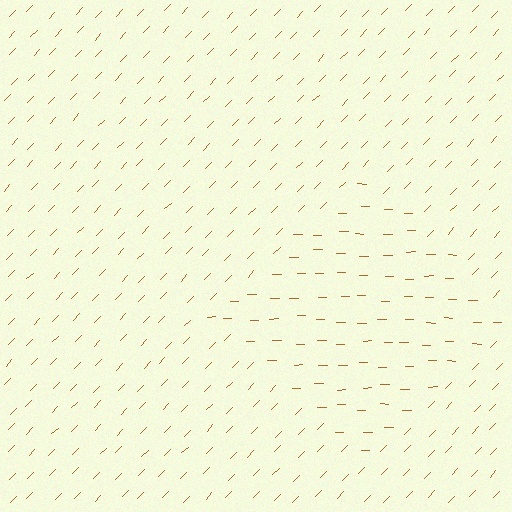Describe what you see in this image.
The image is filled with small brown line segments. A diamond region in the image has lines oriented differently from the surrounding lines, creating a visible texture boundary.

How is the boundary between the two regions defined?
The boundary is defined purely by a change in line orientation (approximately 45 degrees difference). All lines are the same color and thickness.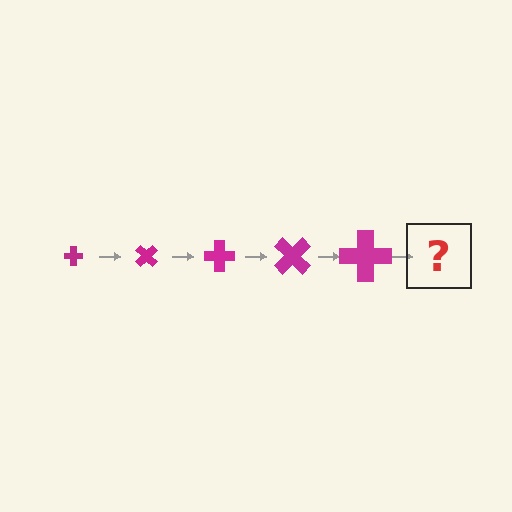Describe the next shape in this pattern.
It should be a cross, larger than the previous one and rotated 225 degrees from the start.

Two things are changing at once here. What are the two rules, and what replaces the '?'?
The two rules are that the cross grows larger each step and it rotates 45 degrees each step. The '?' should be a cross, larger than the previous one and rotated 225 degrees from the start.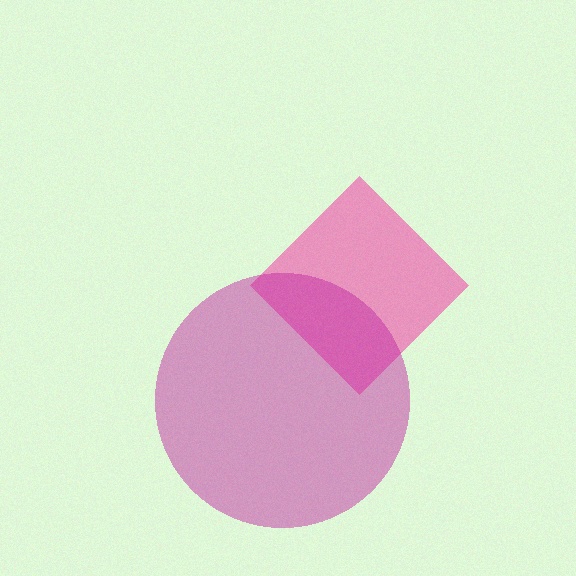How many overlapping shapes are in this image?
There are 2 overlapping shapes in the image.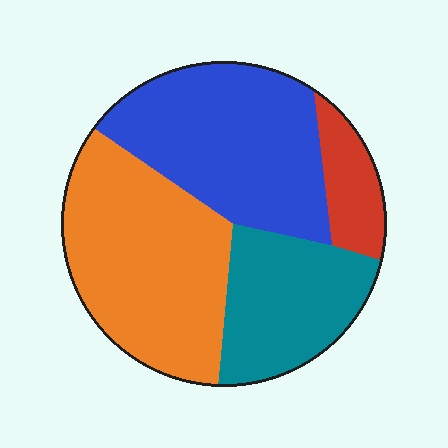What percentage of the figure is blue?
Blue takes up between a third and a half of the figure.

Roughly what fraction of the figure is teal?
Teal takes up about one fifth (1/5) of the figure.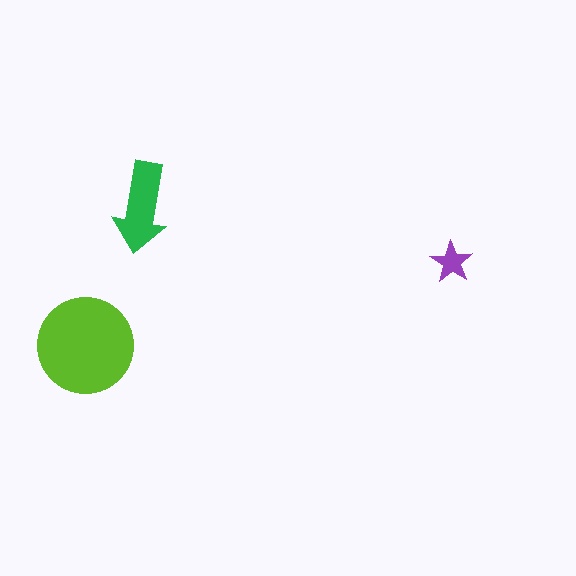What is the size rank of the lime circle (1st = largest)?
1st.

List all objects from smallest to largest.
The purple star, the green arrow, the lime circle.